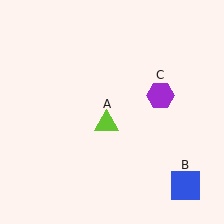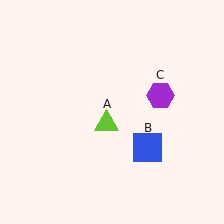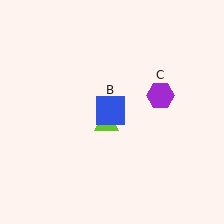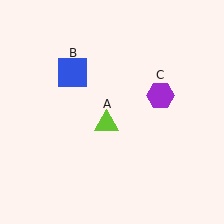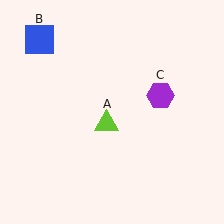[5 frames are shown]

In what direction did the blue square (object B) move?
The blue square (object B) moved up and to the left.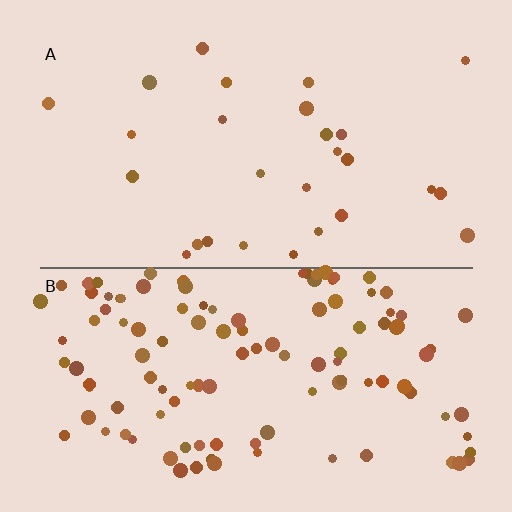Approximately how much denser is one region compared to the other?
Approximately 4.2× — region B over region A.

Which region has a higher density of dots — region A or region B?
B (the bottom).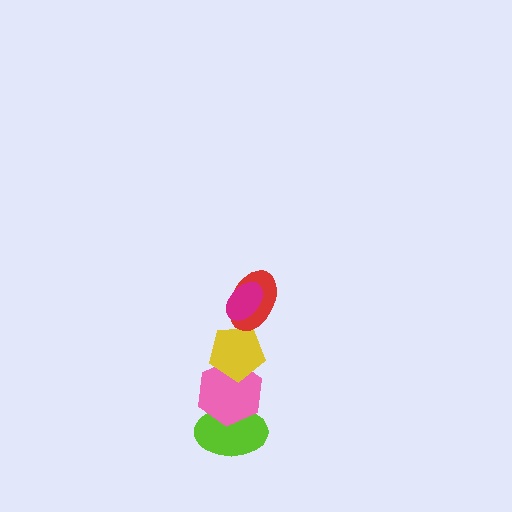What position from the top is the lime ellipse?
The lime ellipse is 5th from the top.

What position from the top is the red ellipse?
The red ellipse is 2nd from the top.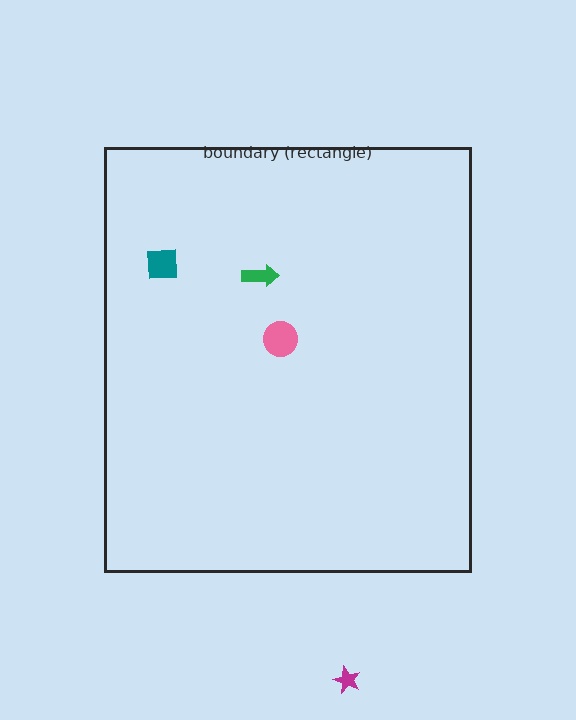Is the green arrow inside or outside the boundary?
Inside.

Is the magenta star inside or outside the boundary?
Outside.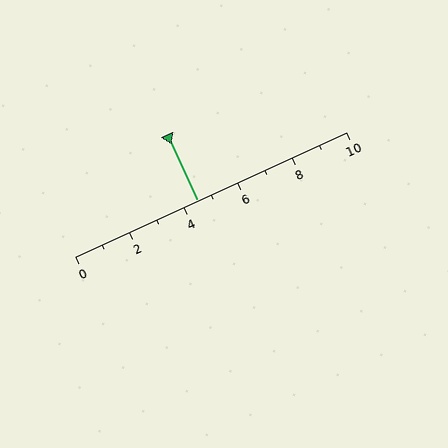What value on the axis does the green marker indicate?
The marker indicates approximately 4.5.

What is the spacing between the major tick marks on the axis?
The major ticks are spaced 2 apart.